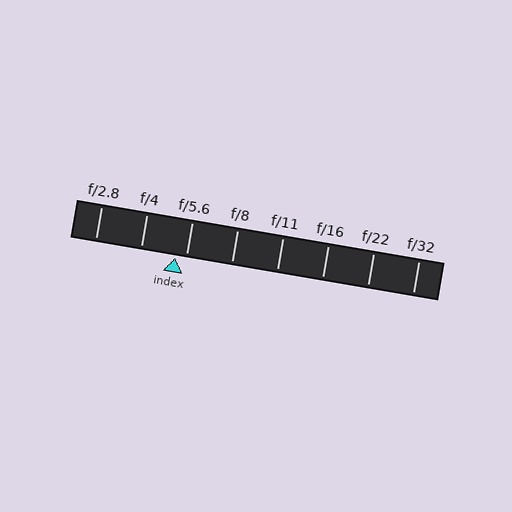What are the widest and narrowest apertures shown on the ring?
The widest aperture shown is f/2.8 and the narrowest is f/32.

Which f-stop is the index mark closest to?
The index mark is closest to f/5.6.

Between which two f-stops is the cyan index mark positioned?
The index mark is between f/4 and f/5.6.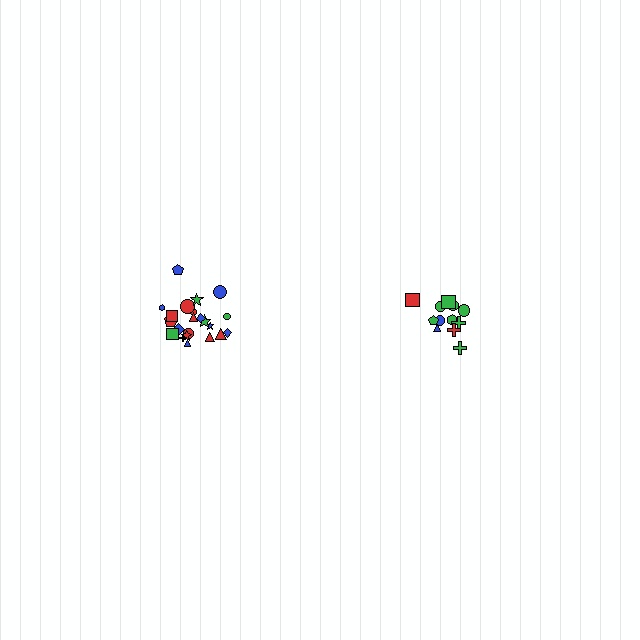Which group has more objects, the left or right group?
The left group.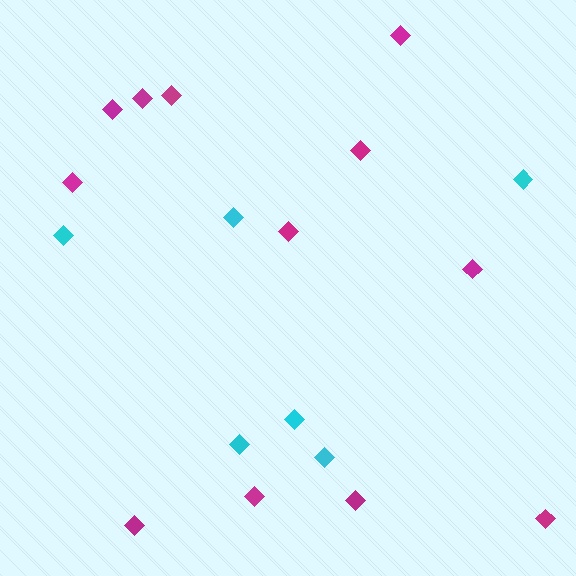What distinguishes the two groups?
There are 2 groups: one group of cyan diamonds (6) and one group of magenta diamonds (12).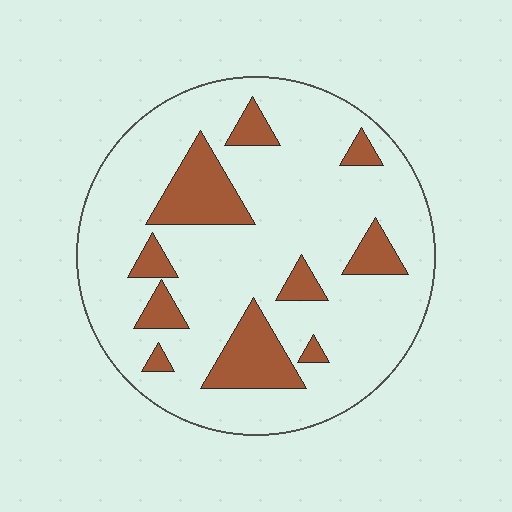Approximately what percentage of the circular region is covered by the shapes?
Approximately 20%.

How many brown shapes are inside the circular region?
10.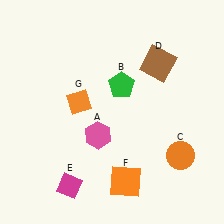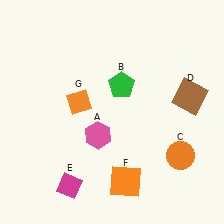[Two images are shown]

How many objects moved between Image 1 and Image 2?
1 object moved between the two images.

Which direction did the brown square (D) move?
The brown square (D) moved down.